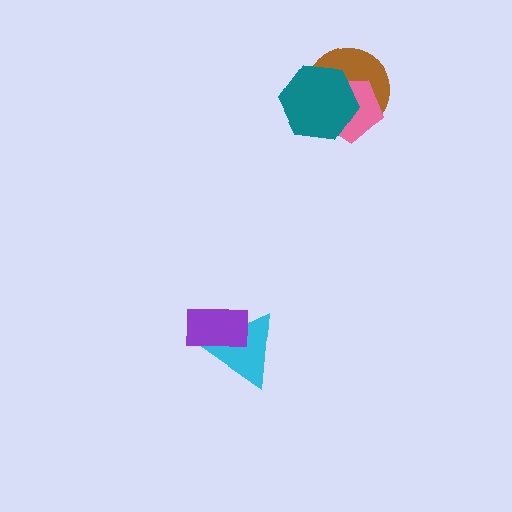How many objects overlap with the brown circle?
2 objects overlap with the brown circle.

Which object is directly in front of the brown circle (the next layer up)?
The pink pentagon is directly in front of the brown circle.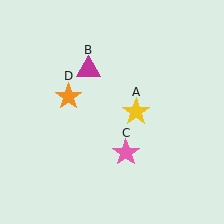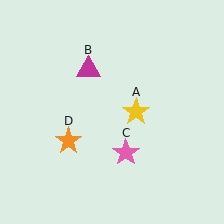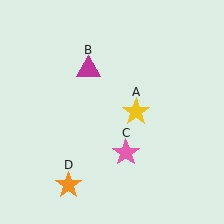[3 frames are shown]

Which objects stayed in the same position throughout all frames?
Yellow star (object A) and magenta triangle (object B) and pink star (object C) remained stationary.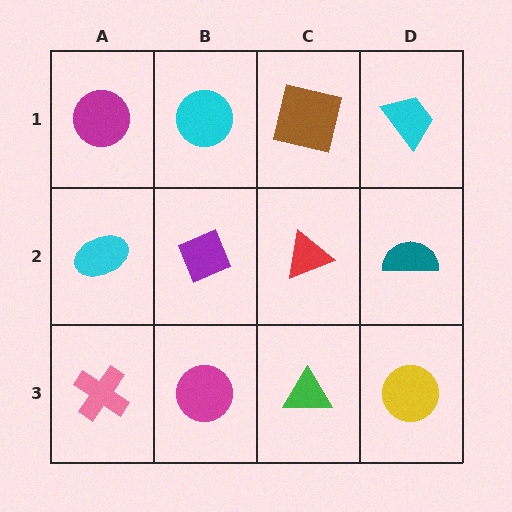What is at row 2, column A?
A cyan ellipse.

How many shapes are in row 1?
4 shapes.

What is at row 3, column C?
A green triangle.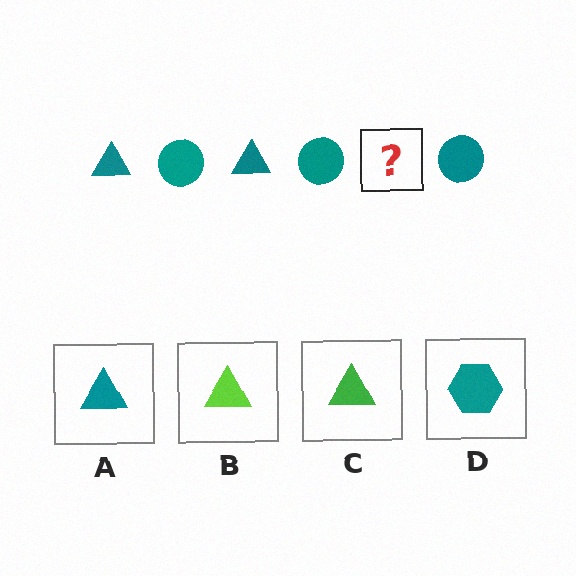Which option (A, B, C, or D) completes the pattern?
A.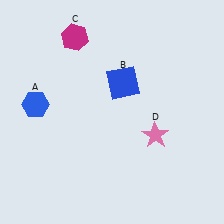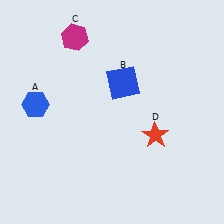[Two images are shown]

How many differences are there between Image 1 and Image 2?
There is 1 difference between the two images.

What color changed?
The star (D) changed from pink in Image 1 to red in Image 2.